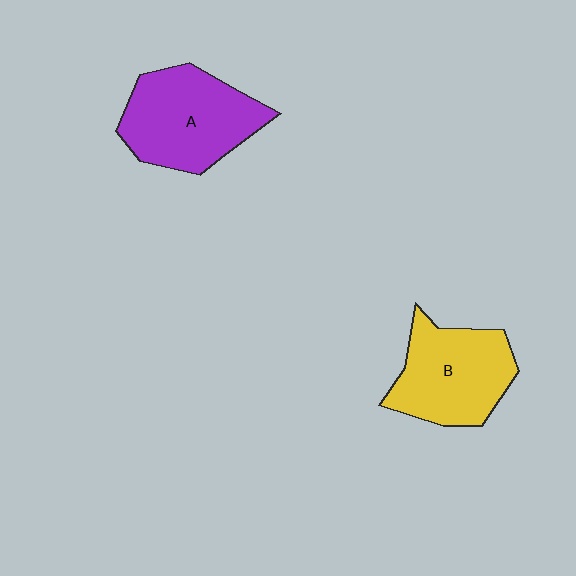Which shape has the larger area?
Shape A (purple).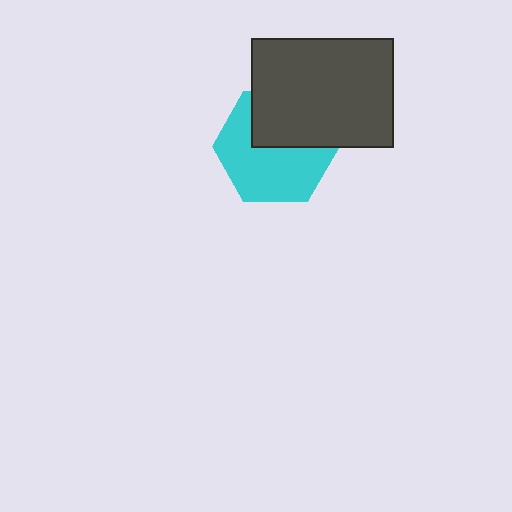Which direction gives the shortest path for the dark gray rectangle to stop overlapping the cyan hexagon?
Moving up gives the shortest separation.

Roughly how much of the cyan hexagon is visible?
About half of it is visible (roughly 62%).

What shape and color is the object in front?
The object in front is a dark gray rectangle.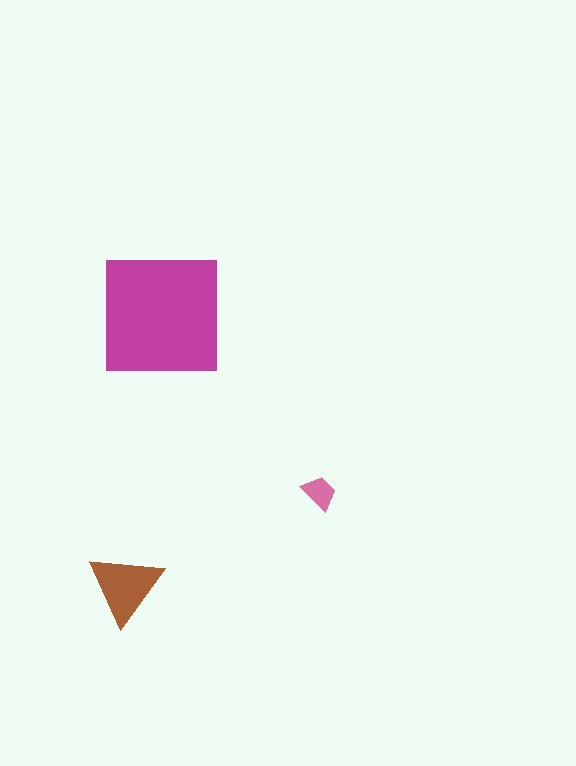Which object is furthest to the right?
The pink trapezoid is rightmost.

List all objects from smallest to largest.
The pink trapezoid, the brown triangle, the magenta square.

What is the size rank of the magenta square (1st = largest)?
1st.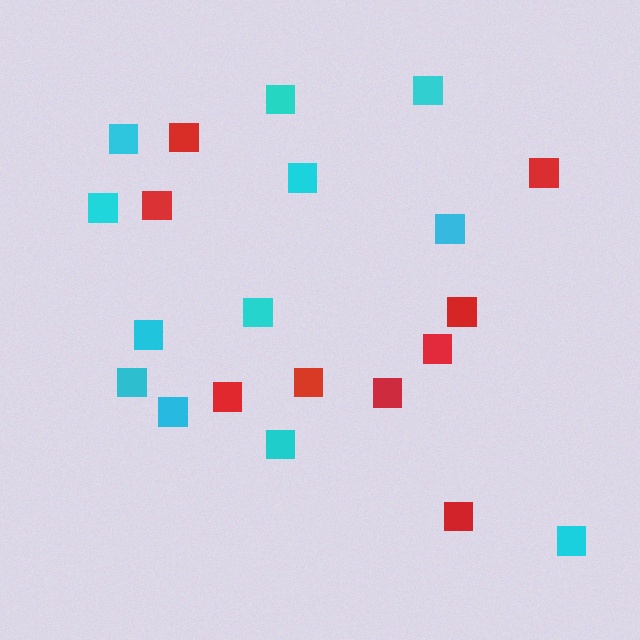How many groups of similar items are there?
There are 2 groups: one group of cyan squares (12) and one group of red squares (9).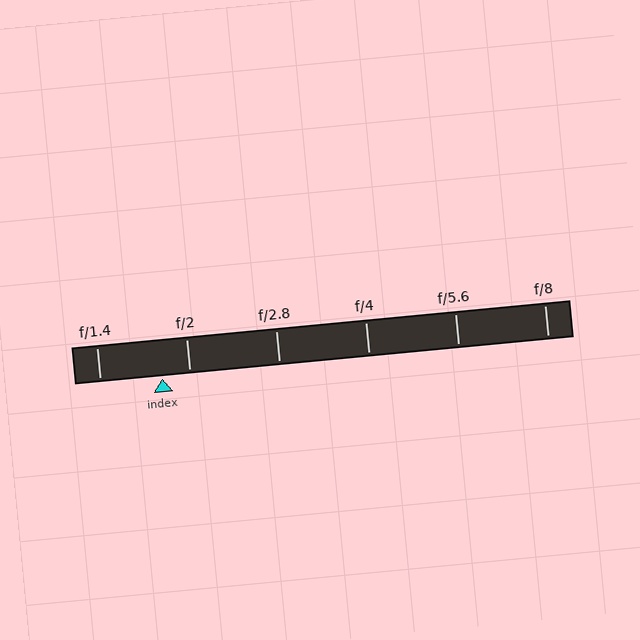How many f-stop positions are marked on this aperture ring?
There are 6 f-stop positions marked.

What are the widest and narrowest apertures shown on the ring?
The widest aperture shown is f/1.4 and the narrowest is f/8.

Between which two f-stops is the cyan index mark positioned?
The index mark is between f/1.4 and f/2.